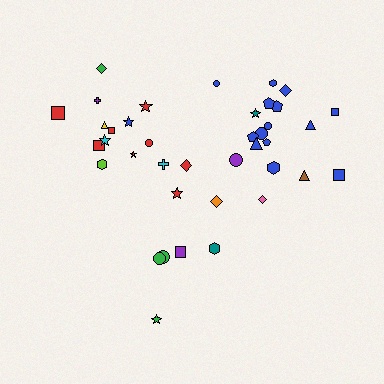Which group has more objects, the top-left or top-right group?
The top-right group.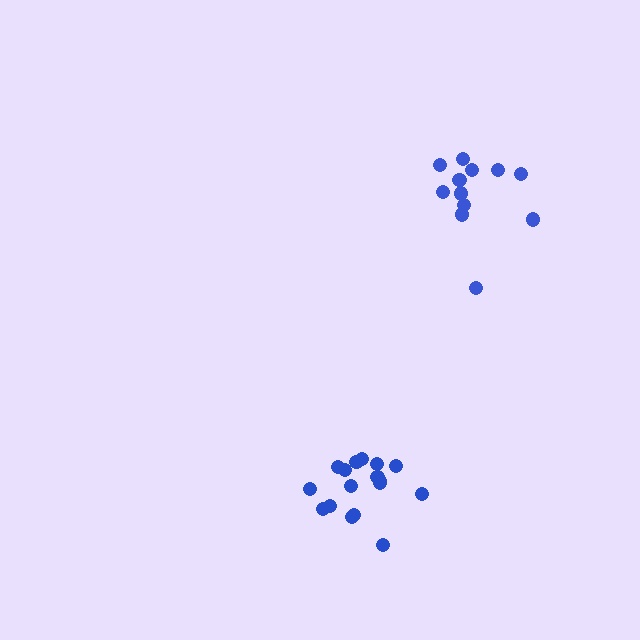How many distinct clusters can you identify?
There are 2 distinct clusters.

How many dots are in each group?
Group 1: 17 dots, Group 2: 12 dots (29 total).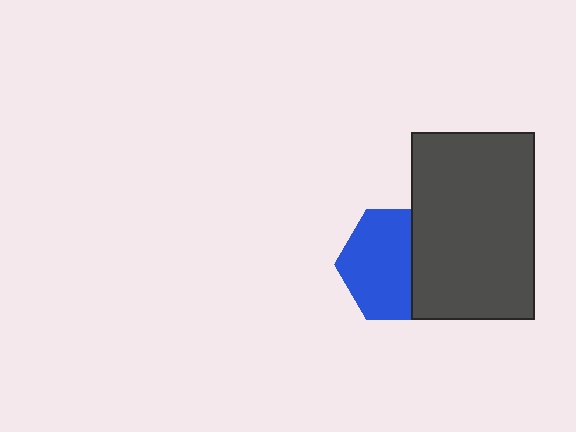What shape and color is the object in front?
The object in front is a dark gray rectangle.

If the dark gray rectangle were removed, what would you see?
You would see the complete blue hexagon.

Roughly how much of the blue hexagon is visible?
About half of it is visible (roughly 64%).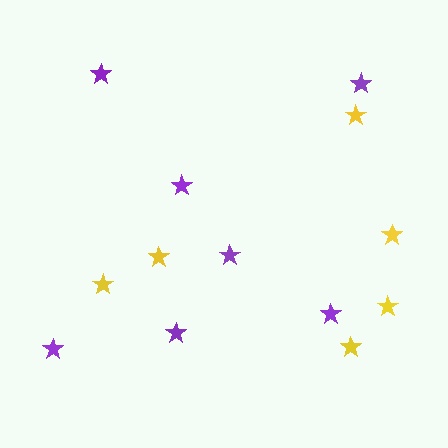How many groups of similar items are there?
There are 2 groups: one group of purple stars (7) and one group of yellow stars (6).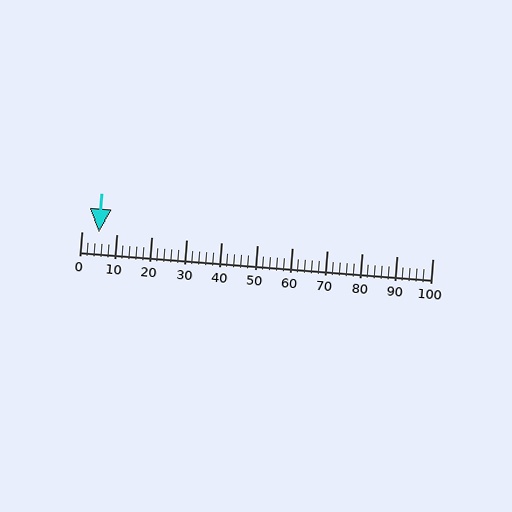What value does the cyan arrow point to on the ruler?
The cyan arrow points to approximately 5.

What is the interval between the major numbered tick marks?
The major tick marks are spaced 10 units apart.